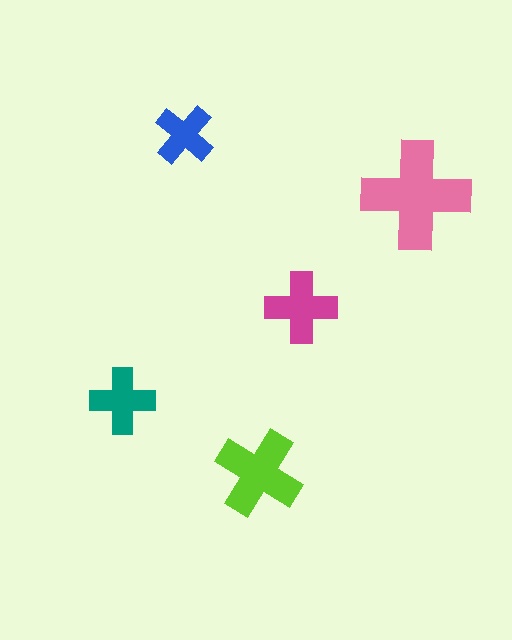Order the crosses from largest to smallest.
the pink one, the lime one, the magenta one, the teal one, the blue one.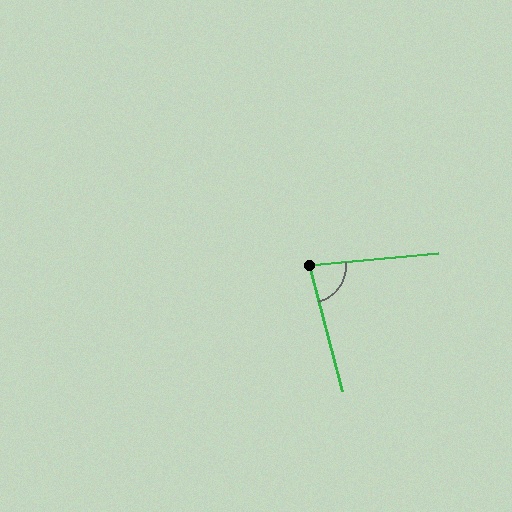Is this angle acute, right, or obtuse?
It is acute.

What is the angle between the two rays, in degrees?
Approximately 81 degrees.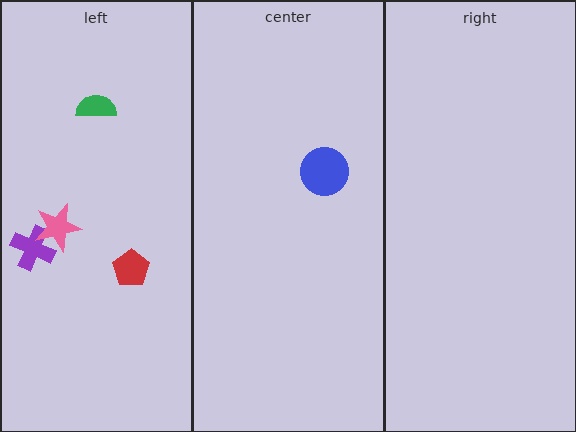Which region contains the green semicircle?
The left region.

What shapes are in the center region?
The blue circle.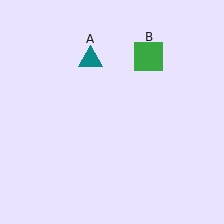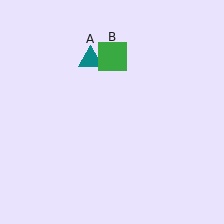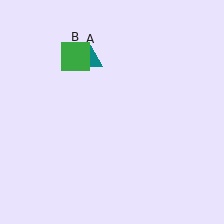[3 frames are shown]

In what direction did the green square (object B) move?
The green square (object B) moved left.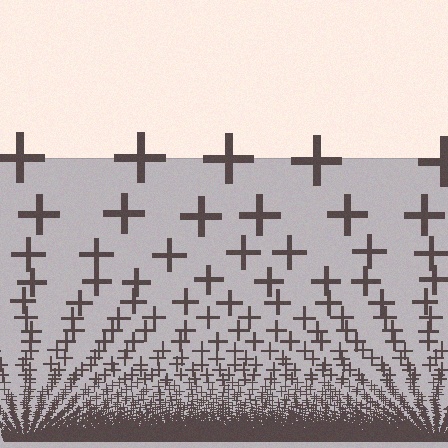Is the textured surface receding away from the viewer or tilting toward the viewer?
The surface appears to tilt toward the viewer. Texture elements get larger and sparser toward the top.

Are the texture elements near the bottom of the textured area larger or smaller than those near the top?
Smaller. The gradient is inverted — elements near the bottom are smaller and denser.